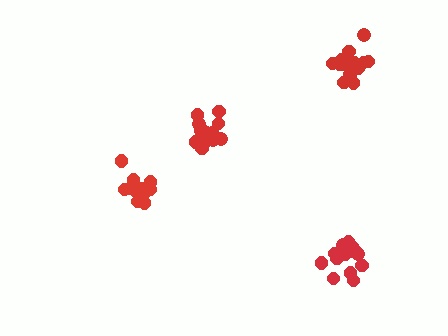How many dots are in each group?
Group 1: 14 dots, Group 2: 14 dots, Group 3: 17 dots, Group 4: 17 dots (62 total).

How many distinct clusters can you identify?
There are 4 distinct clusters.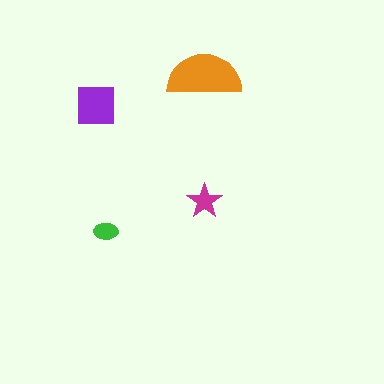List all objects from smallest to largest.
The green ellipse, the magenta star, the purple square, the orange semicircle.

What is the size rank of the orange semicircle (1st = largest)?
1st.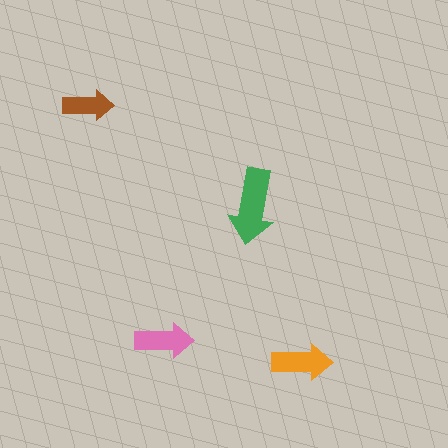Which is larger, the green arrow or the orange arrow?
The green one.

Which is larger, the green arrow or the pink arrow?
The green one.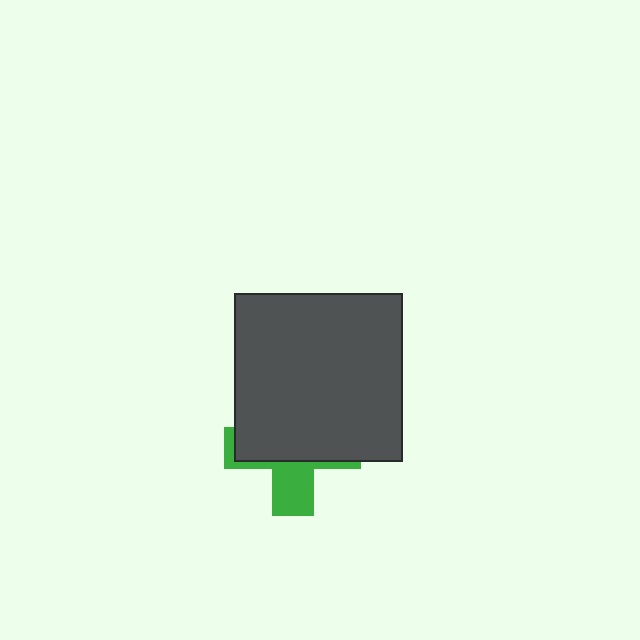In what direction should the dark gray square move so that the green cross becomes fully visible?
The dark gray square should move up. That is the shortest direction to clear the overlap and leave the green cross fully visible.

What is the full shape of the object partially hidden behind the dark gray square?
The partially hidden object is a green cross.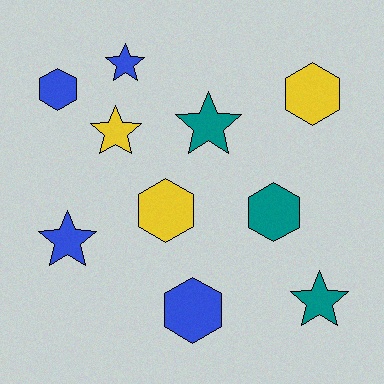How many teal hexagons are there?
There is 1 teal hexagon.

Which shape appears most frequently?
Star, with 5 objects.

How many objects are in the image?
There are 10 objects.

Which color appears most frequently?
Blue, with 4 objects.